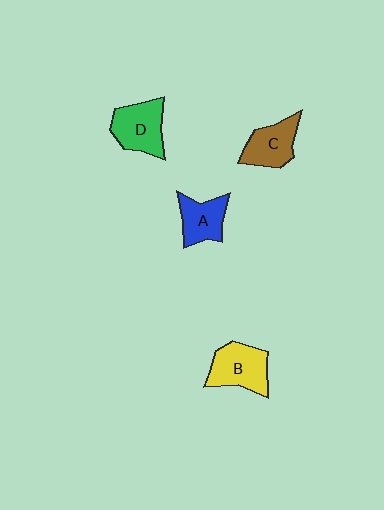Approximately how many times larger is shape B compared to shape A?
Approximately 1.3 times.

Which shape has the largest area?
Shape B (yellow).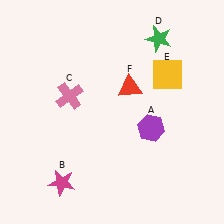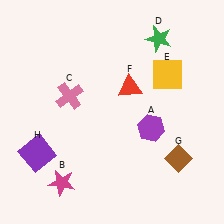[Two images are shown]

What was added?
A brown diamond (G), a purple square (H) were added in Image 2.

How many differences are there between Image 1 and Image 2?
There are 2 differences between the two images.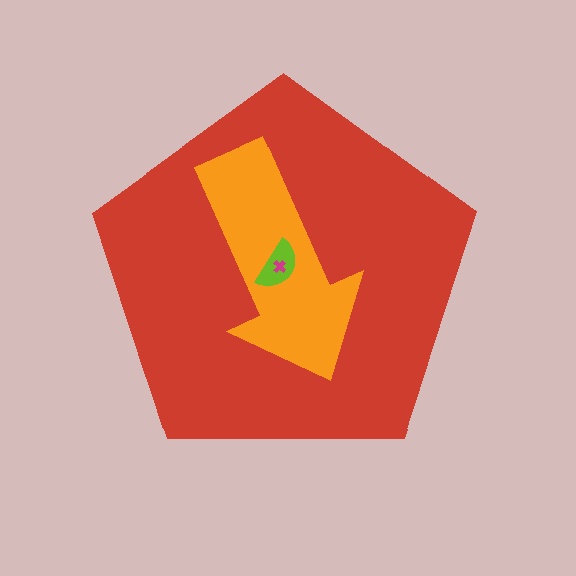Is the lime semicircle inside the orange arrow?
Yes.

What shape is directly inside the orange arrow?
The lime semicircle.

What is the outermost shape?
The red pentagon.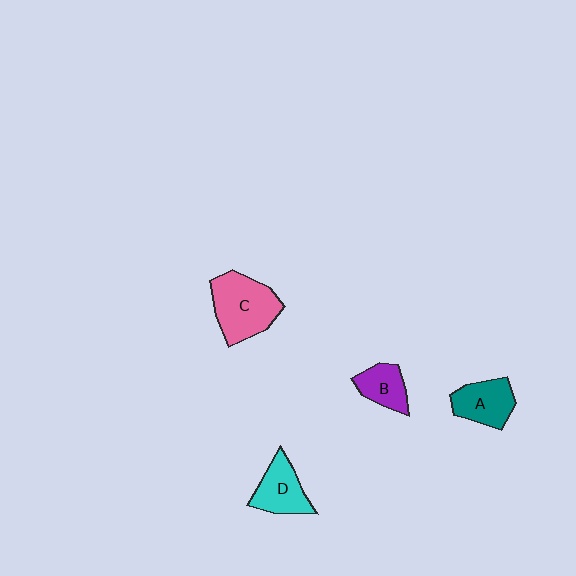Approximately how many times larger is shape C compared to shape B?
Approximately 2.0 times.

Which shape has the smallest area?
Shape B (purple).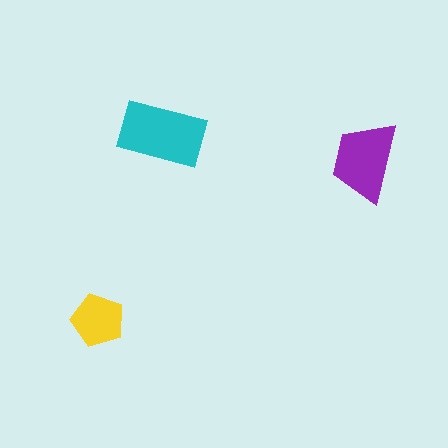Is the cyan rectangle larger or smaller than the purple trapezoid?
Larger.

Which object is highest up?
The cyan rectangle is topmost.